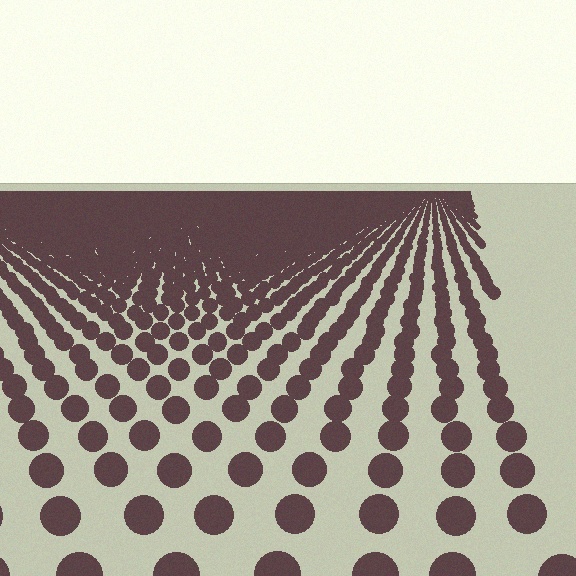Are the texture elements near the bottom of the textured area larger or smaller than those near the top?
Larger. Near the bottom, elements are closer to the viewer and appear at a bigger on-screen size.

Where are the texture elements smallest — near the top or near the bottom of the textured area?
Near the top.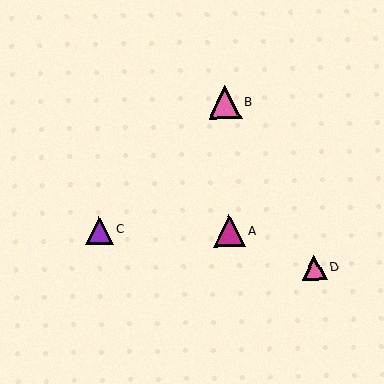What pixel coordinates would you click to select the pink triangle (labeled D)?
Click at (314, 268) to select the pink triangle D.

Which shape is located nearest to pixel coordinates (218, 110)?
The pink triangle (labeled B) at (225, 102) is nearest to that location.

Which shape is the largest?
The pink triangle (labeled B) is the largest.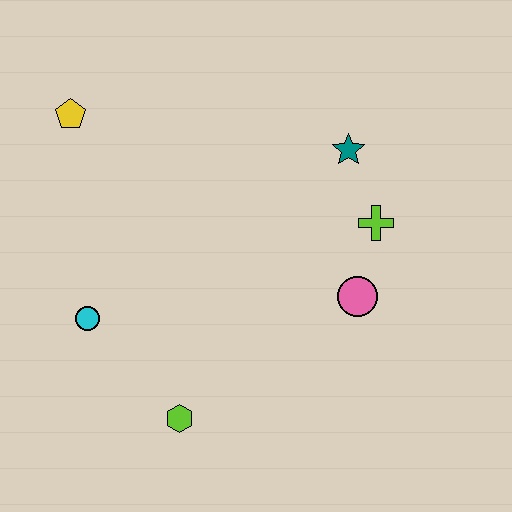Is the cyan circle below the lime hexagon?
No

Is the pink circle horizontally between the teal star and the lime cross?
Yes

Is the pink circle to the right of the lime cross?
No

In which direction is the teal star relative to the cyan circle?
The teal star is to the right of the cyan circle.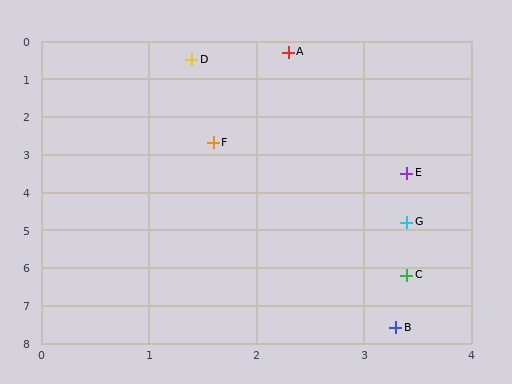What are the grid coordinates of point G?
Point G is at approximately (3.4, 4.8).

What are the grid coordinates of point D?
Point D is at approximately (1.4, 0.5).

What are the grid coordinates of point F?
Point F is at approximately (1.6, 2.7).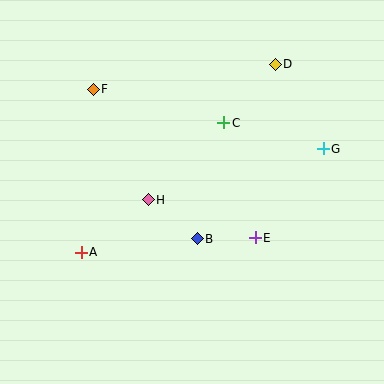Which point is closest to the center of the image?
Point H at (148, 200) is closest to the center.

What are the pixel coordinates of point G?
Point G is at (323, 149).